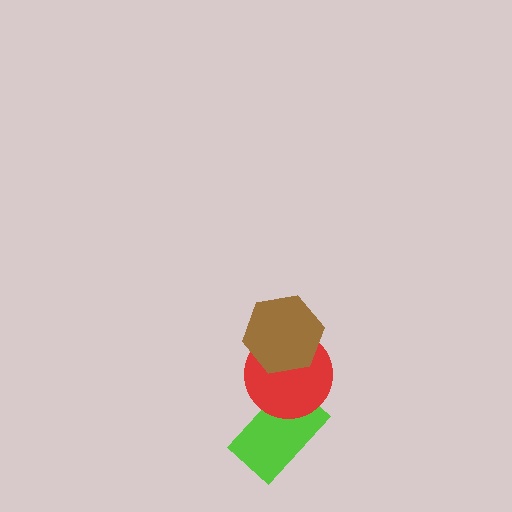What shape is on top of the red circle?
The brown hexagon is on top of the red circle.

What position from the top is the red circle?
The red circle is 2nd from the top.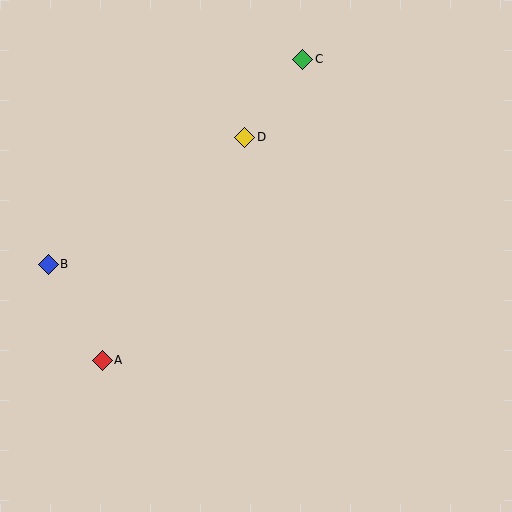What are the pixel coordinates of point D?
Point D is at (245, 137).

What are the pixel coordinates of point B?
Point B is at (48, 264).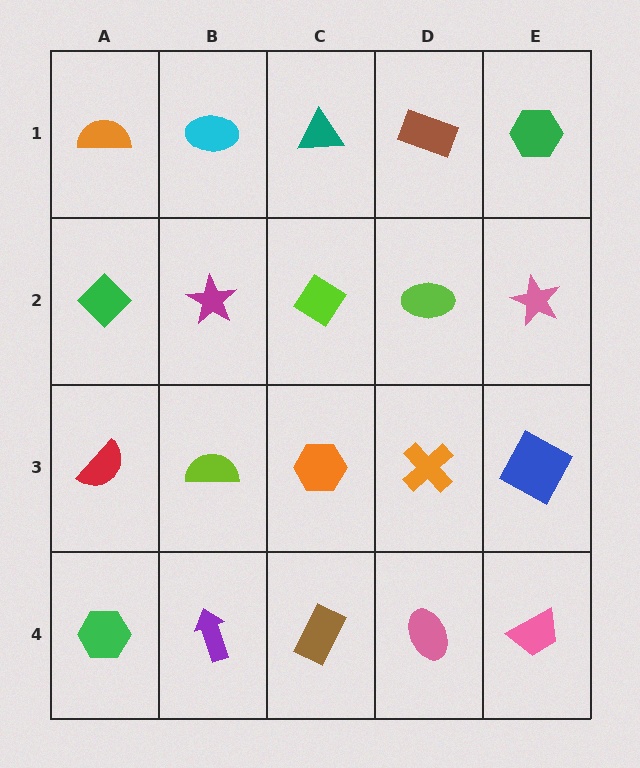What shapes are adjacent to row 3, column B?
A magenta star (row 2, column B), a purple arrow (row 4, column B), a red semicircle (row 3, column A), an orange hexagon (row 3, column C).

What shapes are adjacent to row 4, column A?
A red semicircle (row 3, column A), a purple arrow (row 4, column B).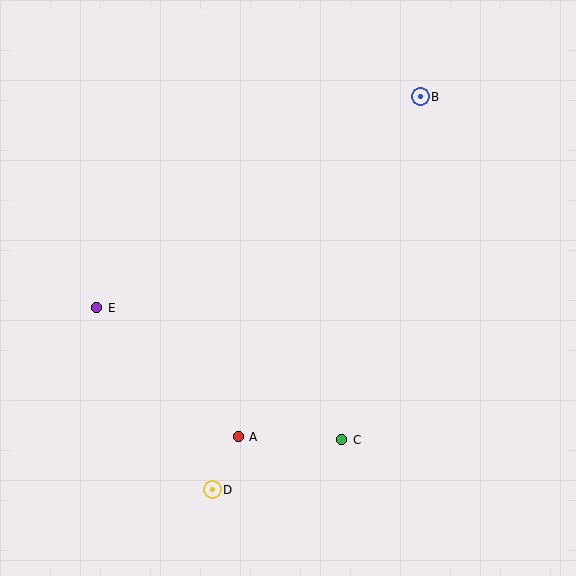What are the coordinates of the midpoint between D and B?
The midpoint between D and B is at (316, 293).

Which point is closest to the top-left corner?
Point E is closest to the top-left corner.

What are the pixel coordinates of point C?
Point C is at (342, 440).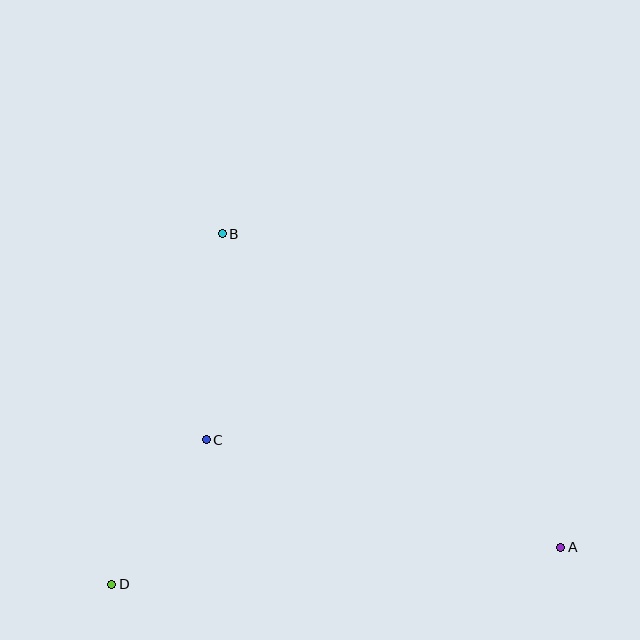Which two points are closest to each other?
Points C and D are closest to each other.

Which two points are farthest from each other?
Points A and B are farthest from each other.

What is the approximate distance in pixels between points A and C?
The distance between A and C is approximately 370 pixels.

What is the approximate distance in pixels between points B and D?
The distance between B and D is approximately 367 pixels.